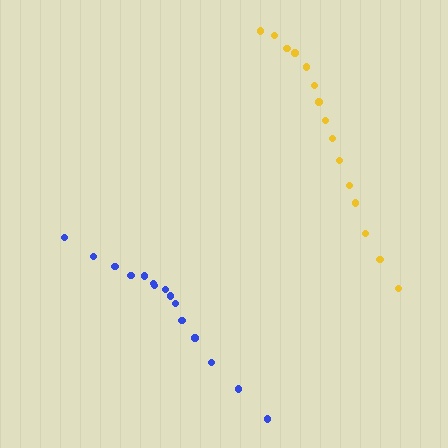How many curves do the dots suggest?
There are 2 distinct paths.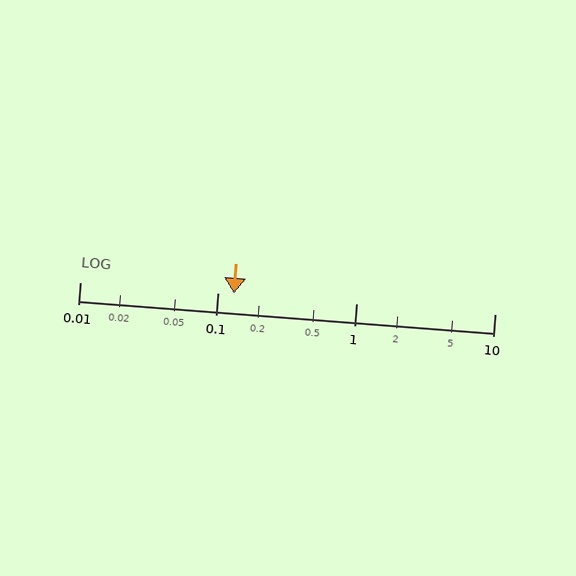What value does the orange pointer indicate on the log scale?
The pointer indicates approximately 0.13.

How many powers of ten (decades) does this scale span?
The scale spans 3 decades, from 0.01 to 10.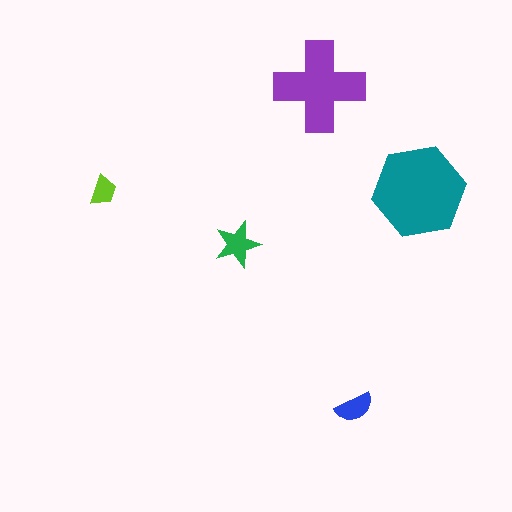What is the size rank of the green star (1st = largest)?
3rd.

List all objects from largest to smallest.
The teal hexagon, the purple cross, the green star, the blue semicircle, the lime trapezoid.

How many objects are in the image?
There are 5 objects in the image.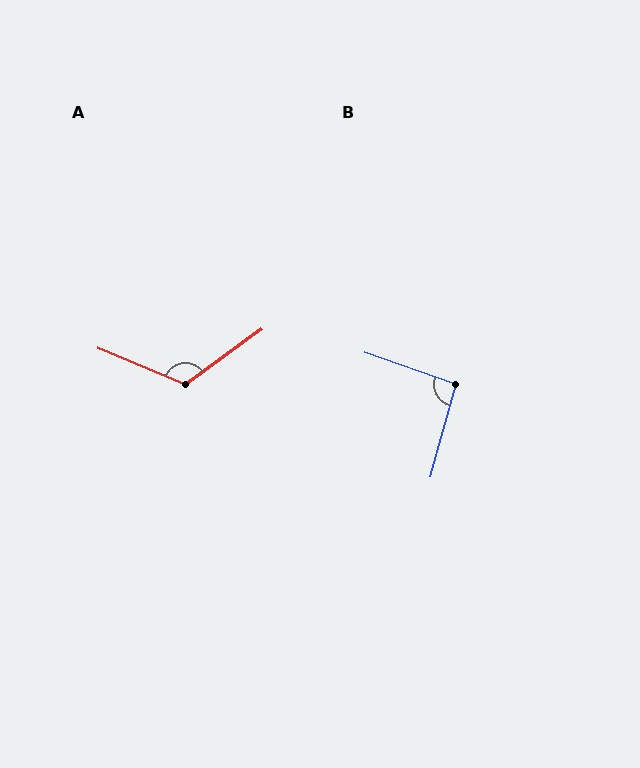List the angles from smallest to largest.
B (94°), A (122°).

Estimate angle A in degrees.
Approximately 122 degrees.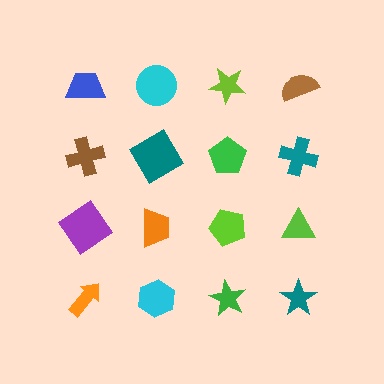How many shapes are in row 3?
4 shapes.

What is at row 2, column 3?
A green pentagon.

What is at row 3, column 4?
A lime triangle.